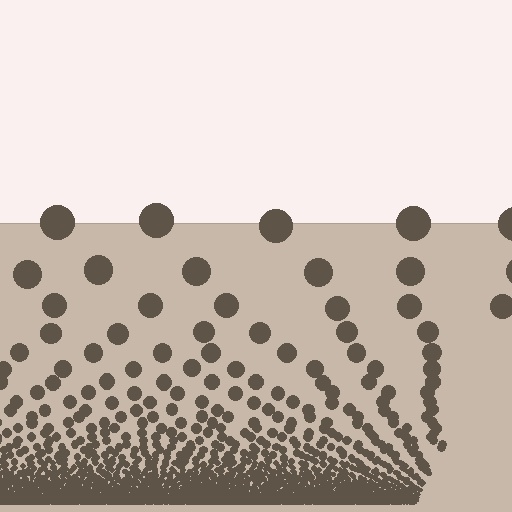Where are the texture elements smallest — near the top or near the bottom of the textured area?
Near the bottom.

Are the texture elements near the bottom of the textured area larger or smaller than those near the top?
Smaller. The gradient is inverted — elements near the bottom are smaller and denser.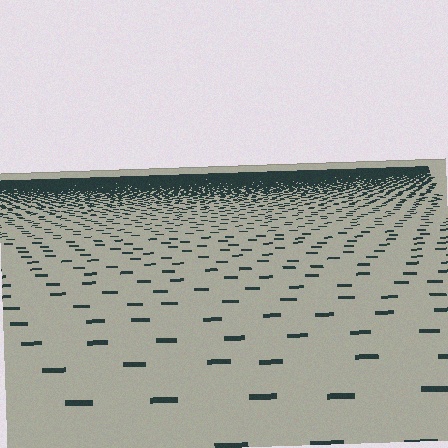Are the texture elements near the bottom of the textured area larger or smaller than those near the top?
Larger. Near the bottom, elements are closer to the viewer and appear at a bigger on-screen size.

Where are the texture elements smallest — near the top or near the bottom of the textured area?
Near the top.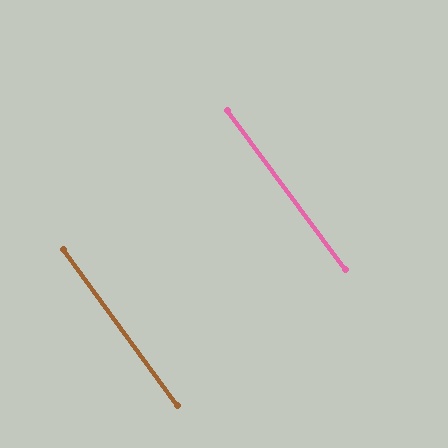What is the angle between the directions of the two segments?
Approximately 1 degree.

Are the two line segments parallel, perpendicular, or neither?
Parallel — their directions differ by only 0.6°.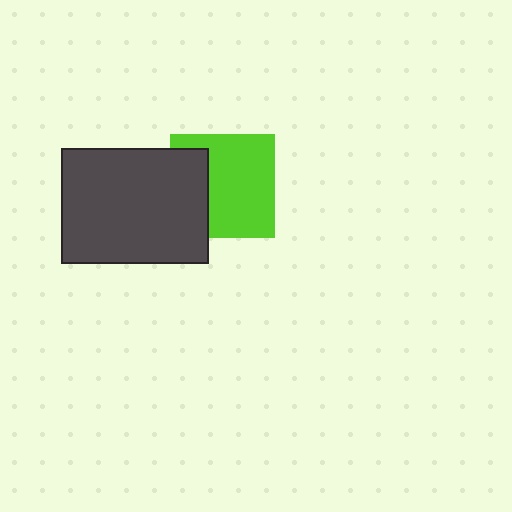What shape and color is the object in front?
The object in front is a dark gray rectangle.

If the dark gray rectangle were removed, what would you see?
You would see the complete lime square.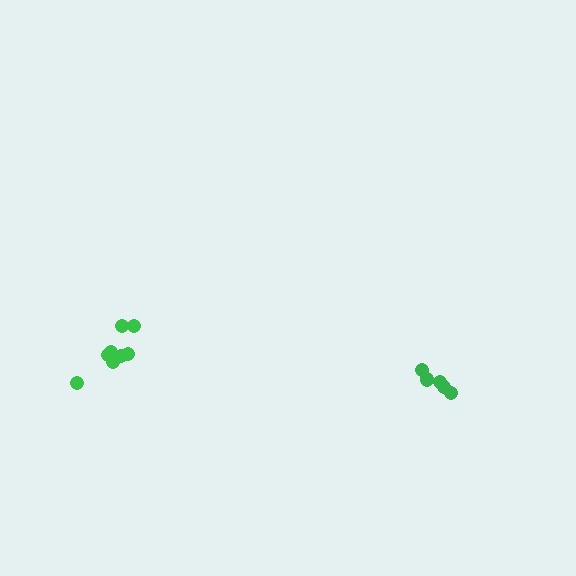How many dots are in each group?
Group 1: 8 dots, Group 2: 5 dots (13 total).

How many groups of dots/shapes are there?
There are 2 groups.